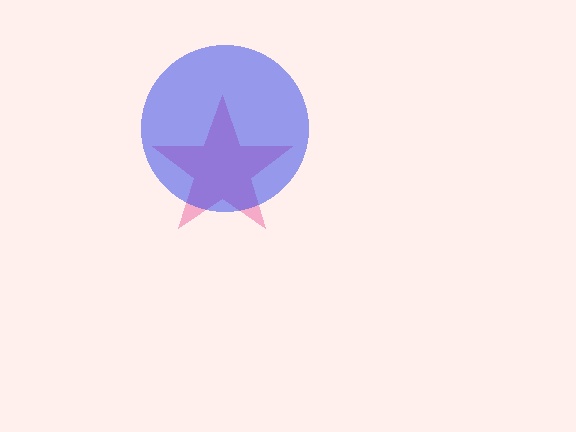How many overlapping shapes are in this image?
There are 2 overlapping shapes in the image.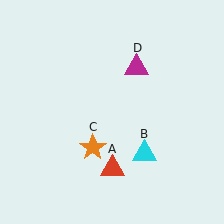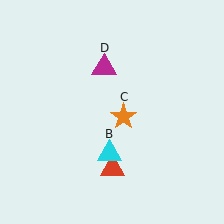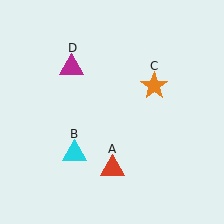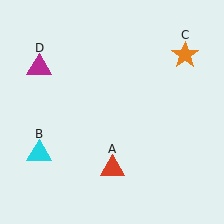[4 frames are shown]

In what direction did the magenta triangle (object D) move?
The magenta triangle (object D) moved left.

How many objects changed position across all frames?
3 objects changed position: cyan triangle (object B), orange star (object C), magenta triangle (object D).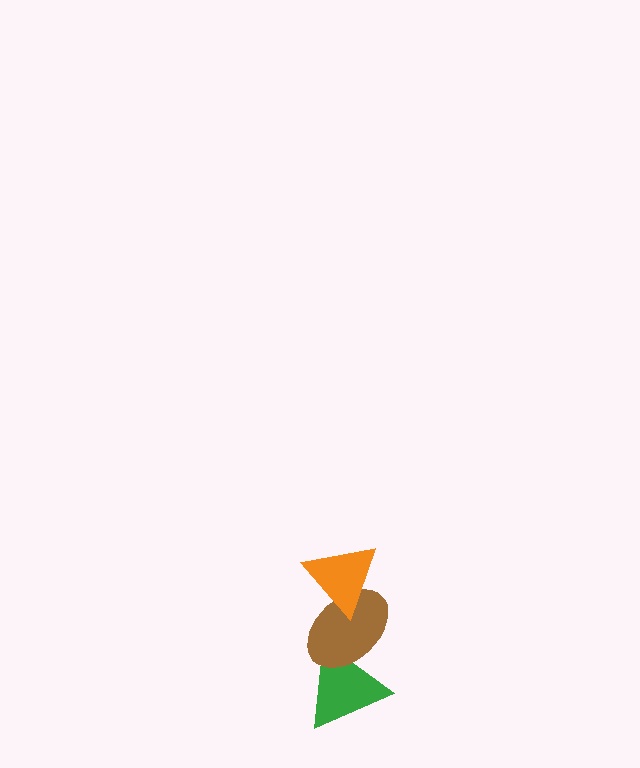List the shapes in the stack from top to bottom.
From top to bottom: the orange triangle, the brown ellipse, the green triangle.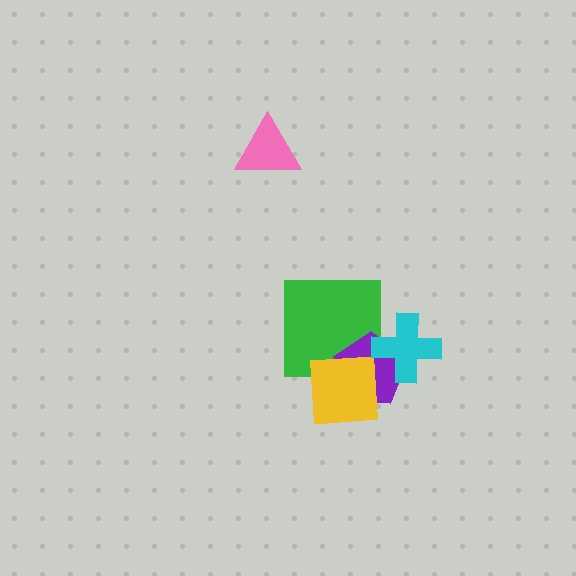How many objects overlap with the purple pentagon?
3 objects overlap with the purple pentagon.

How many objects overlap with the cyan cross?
1 object overlaps with the cyan cross.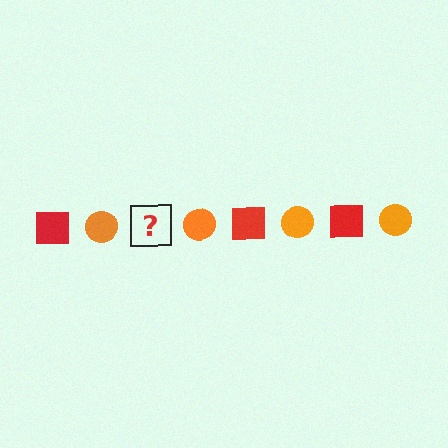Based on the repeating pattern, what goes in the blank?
The blank should be a red square.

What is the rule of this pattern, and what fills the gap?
The rule is that the pattern alternates between red square and orange circle. The gap should be filled with a red square.